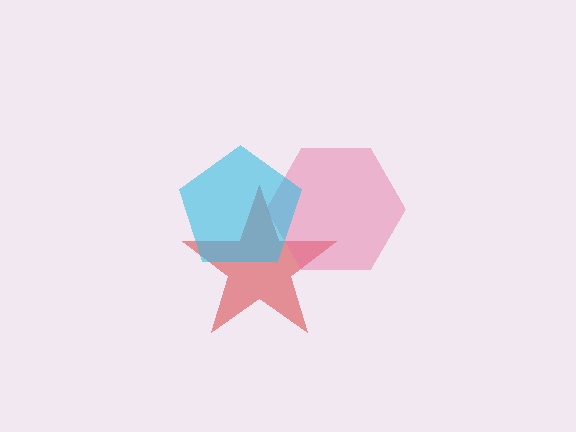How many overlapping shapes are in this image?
There are 3 overlapping shapes in the image.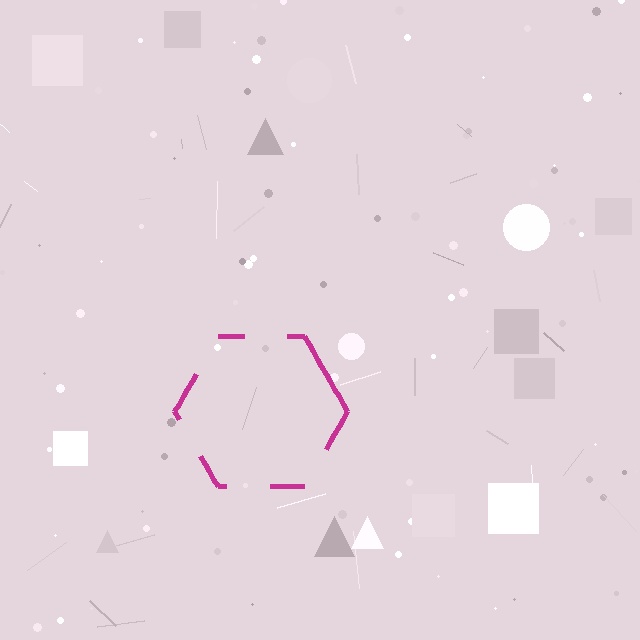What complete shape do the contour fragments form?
The contour fragments form a hexagon.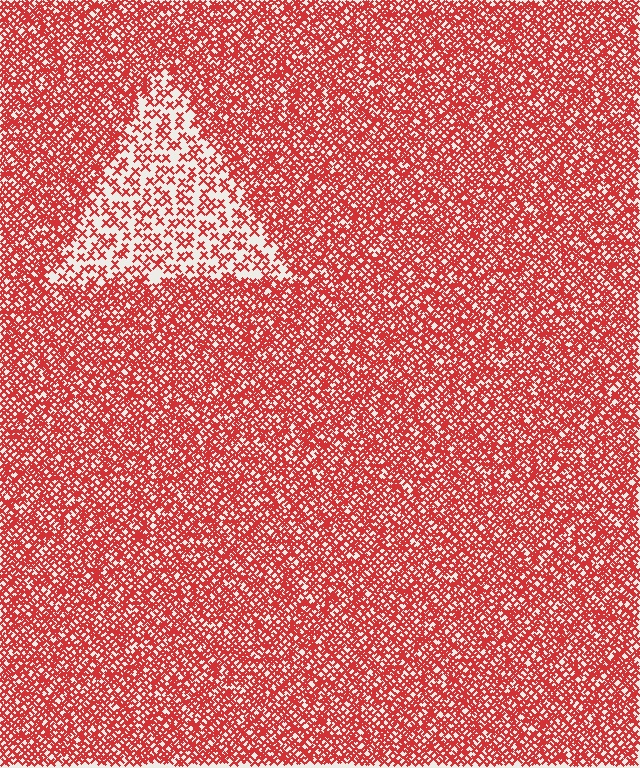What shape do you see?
I see a triangle.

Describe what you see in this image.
The image contains small red elements arranged at two different densities. A triangle-shaped region is visible where the elements are less densely packed than the surrounding area.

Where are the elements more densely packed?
The elements are more densely packed outside the triangle boundary.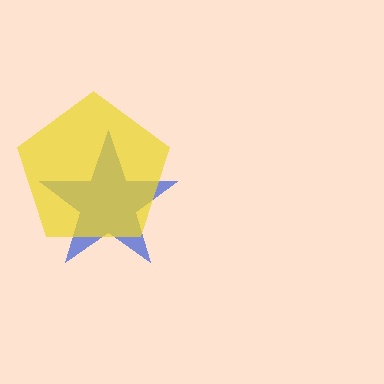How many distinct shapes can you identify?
There are 2 distinct shapes: a blue star, a yellow pentagon.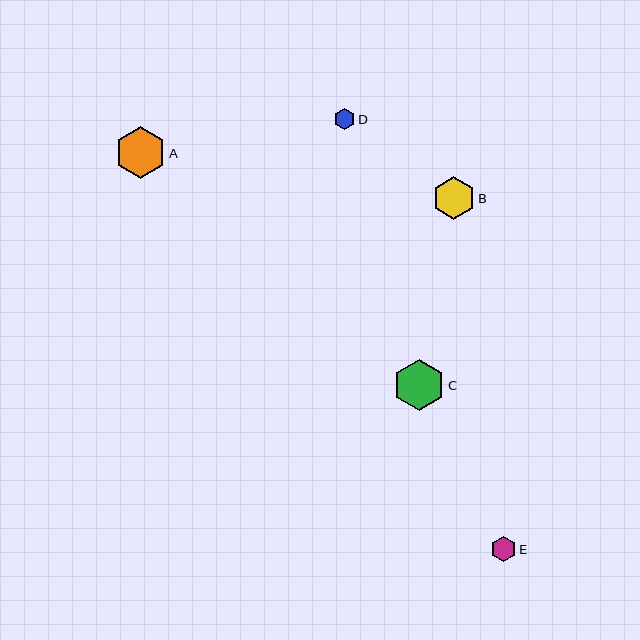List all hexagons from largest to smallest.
From largest to smallest: A, C, B, E, D.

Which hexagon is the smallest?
Hexagon D is the smallest with a size of approximately 21 pixels.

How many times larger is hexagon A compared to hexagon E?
Hexagon A is approximately 2.0 times the size of hexagon E.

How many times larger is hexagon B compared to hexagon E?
Hexagon B is approximately 1.7 times the size of hexagon E.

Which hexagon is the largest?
Hexagon A is the largest with a size of approximately 52 pixels.